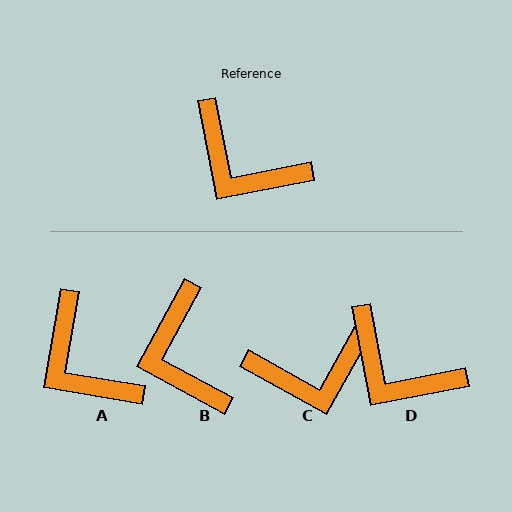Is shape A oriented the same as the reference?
No, it is off by about 21 degrees.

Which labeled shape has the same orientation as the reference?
D.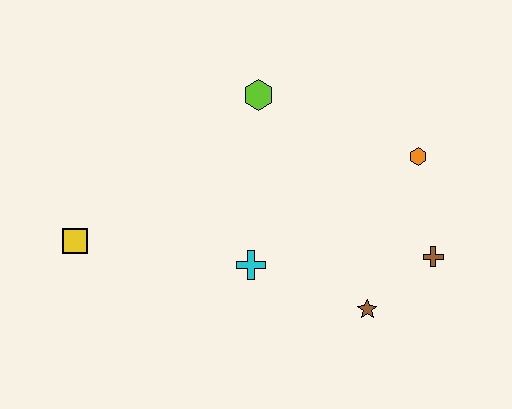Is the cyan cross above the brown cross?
No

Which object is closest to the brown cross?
The brown star is closest to the brown cross.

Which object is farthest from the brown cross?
The yellow square is farthest from the brown cross.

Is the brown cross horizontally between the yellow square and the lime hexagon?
No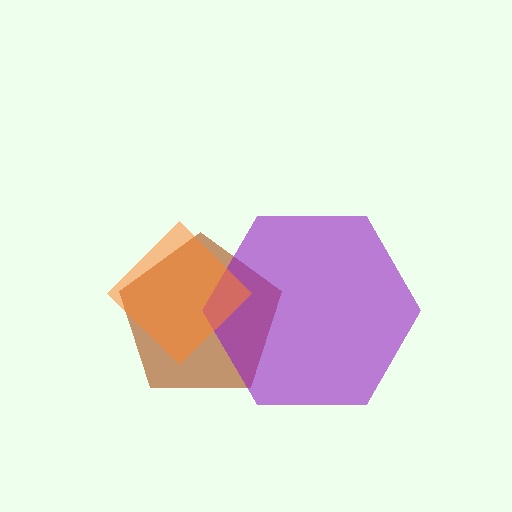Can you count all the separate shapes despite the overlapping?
Yes, there are 3 separate shapes.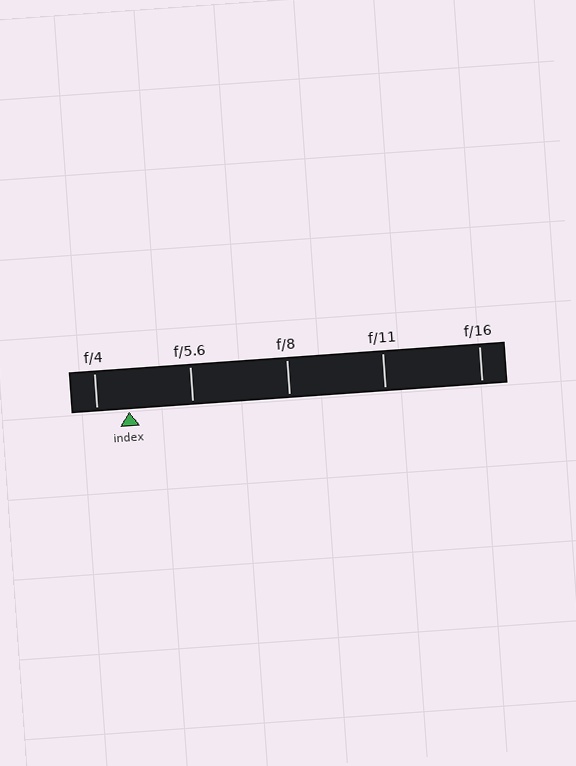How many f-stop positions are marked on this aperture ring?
There are 5 f-stop positions marked.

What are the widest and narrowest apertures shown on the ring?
The widest aperture shown is f/4 and the narrowest is f/16.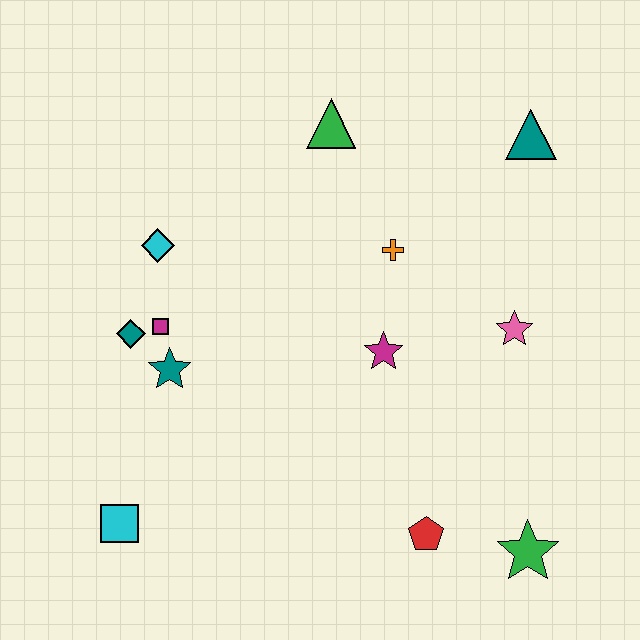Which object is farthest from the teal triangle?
The cyan square is farthest from the teal triangle.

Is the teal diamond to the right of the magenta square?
No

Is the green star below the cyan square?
Yes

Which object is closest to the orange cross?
The magenta star is closest to the orange cross.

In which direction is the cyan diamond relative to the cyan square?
The cyan diamond is above the cyan square.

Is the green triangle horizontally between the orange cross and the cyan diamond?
Yes